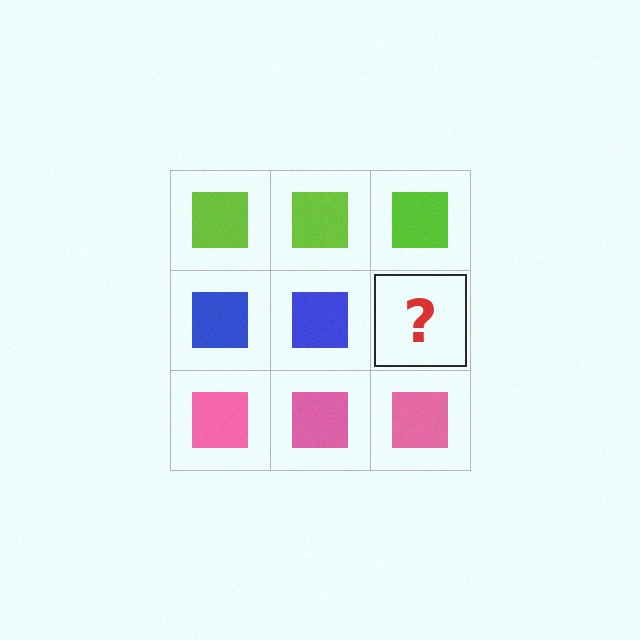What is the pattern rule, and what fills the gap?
The rule is that each row has a consistent color. The gap should be filled with a blue square.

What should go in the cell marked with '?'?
The missing cell should contain a blue square.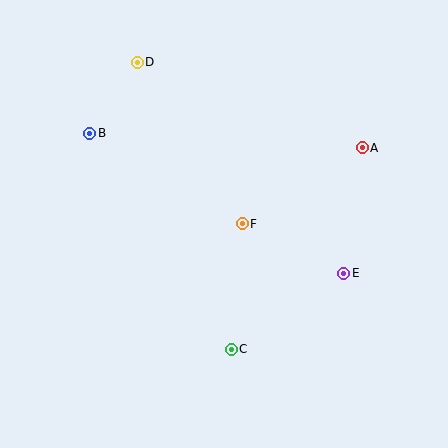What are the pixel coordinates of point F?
Point F is at (242, 224).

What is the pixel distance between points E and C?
The distance between E and C is 136 pixels.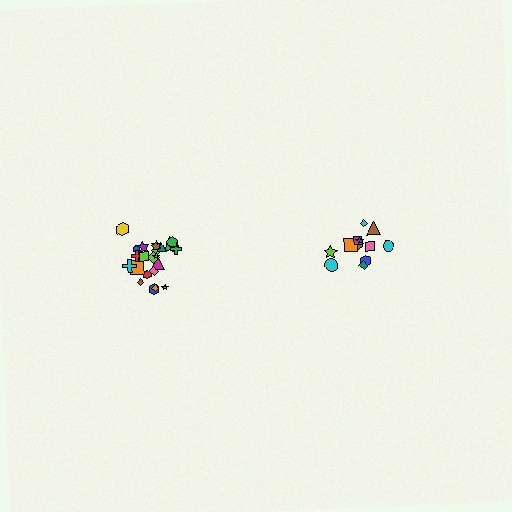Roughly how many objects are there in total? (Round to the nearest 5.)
Roughly 35 objects in total.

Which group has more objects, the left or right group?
The left group.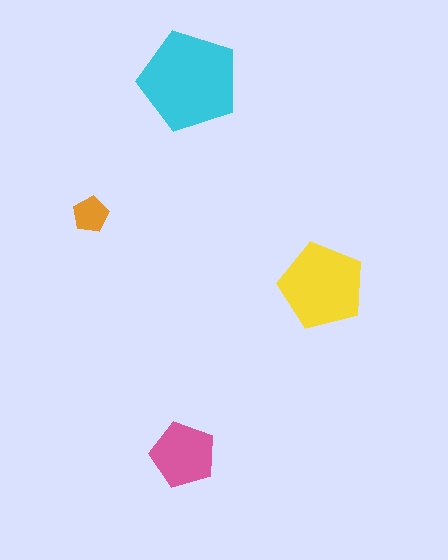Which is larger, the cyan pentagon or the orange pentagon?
The cyan one.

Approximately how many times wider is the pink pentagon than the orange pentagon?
About 2 times wider.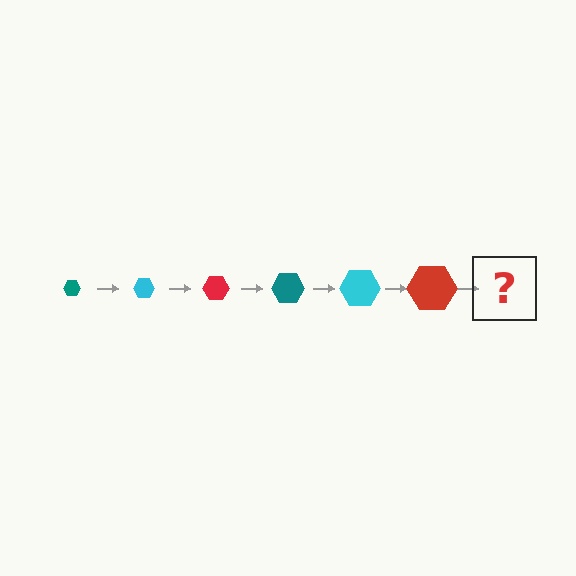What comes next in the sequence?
The next element should be a teal hexagon, larger than the previous one.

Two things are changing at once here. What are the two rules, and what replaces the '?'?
The two rules are that the hexagon grows larger each step and the color cycles through teal, cyan, and red. The '?' should be a teal hexagon, larger than the previous one.